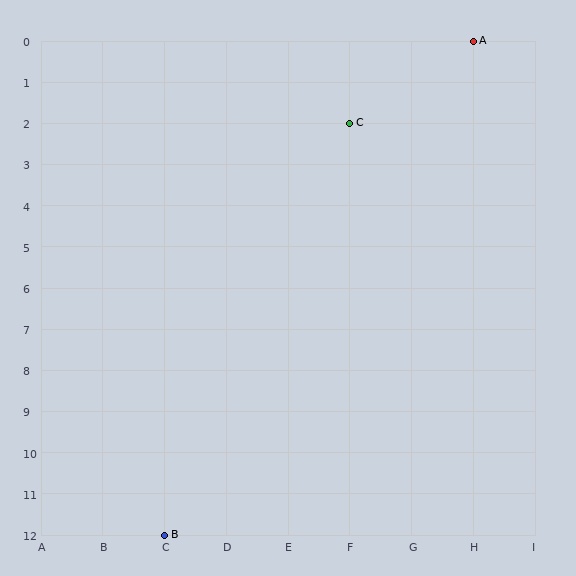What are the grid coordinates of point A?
Point A is at grid coordinates (H, 0).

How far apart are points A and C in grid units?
Points A and C are 2 columns and 2 rows apart (about 2.8 grid units diagonally).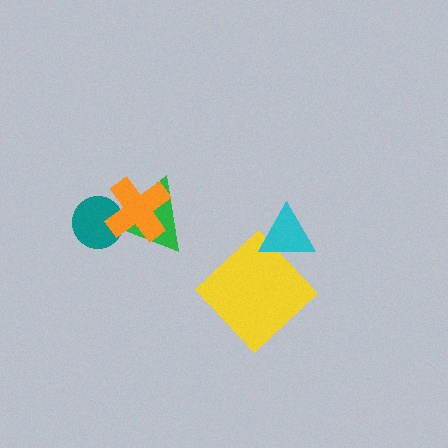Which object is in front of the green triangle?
The orange cross is in front of the green triangle.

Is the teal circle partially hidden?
Yes, it is partially covered by another shape.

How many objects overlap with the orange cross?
2 objects overlap with the orange cross.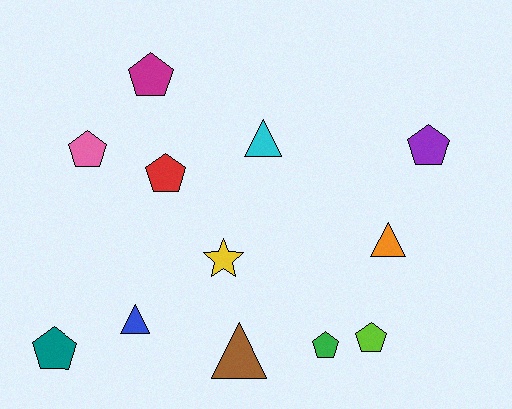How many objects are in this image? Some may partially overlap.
There are 12 objects.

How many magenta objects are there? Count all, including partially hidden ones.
There is 1 magenta object.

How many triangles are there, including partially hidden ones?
There are 4 triangles.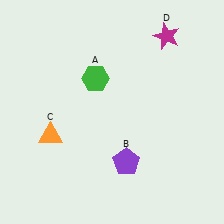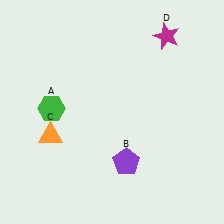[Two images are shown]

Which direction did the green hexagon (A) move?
The green hexagon (A) moved left.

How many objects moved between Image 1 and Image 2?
1 object moved between the two images.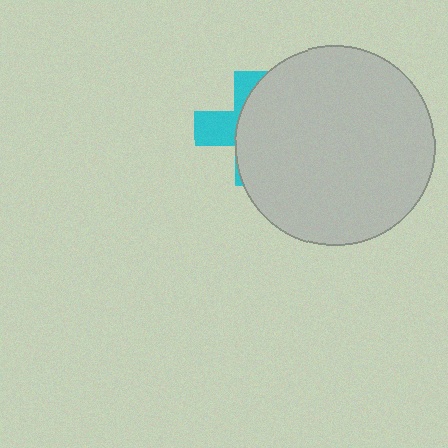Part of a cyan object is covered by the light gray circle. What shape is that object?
It is a cross.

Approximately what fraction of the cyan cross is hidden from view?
Roughly 67% of the cyan cross is hidden behind the light gray circle.